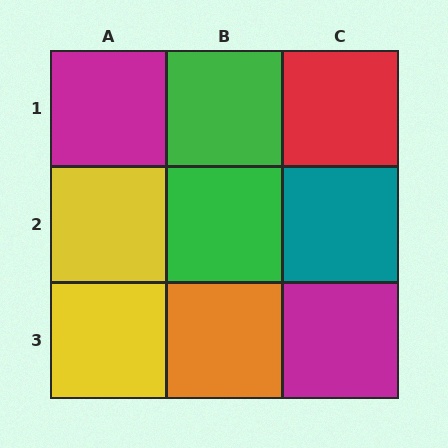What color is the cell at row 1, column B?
Green.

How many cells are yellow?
2 cells are yellow.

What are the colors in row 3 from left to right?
Yellow, orange, magenta.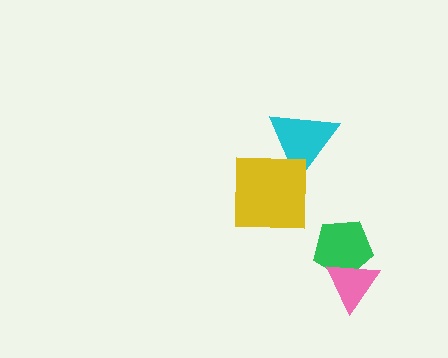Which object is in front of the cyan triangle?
The yellow square is in front of the cyan triangle.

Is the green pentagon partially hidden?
Yes, it is partially covered by another shape.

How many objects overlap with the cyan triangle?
1 object overlaps with the cyan triangle.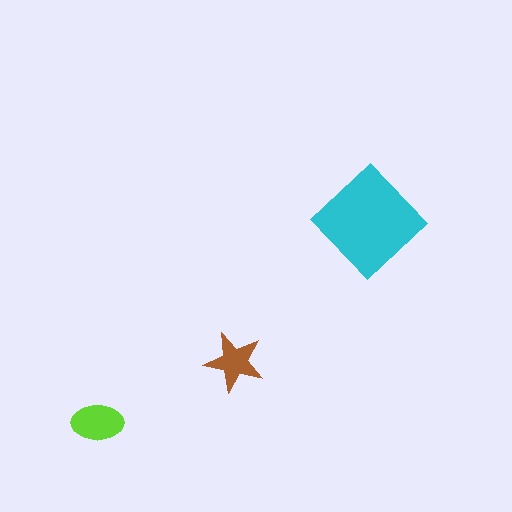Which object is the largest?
The cyan diamond.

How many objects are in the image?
There are 3 objects in the image.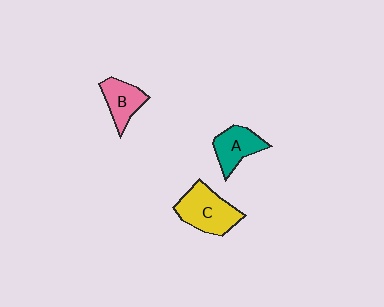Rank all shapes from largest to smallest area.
From largest to smallest: C (yellow), A (teal), B (pink).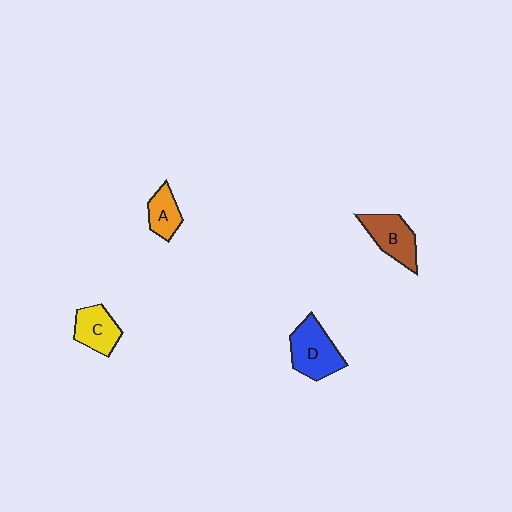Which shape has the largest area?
Shape D (blue).